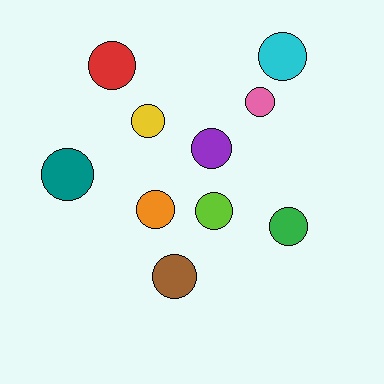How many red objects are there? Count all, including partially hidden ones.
There is 1 red object.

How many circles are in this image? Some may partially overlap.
There are 10 circles.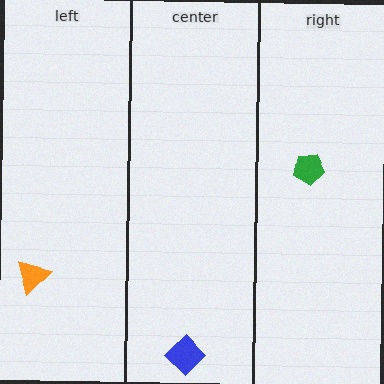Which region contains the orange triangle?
The left region.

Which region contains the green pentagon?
The right region.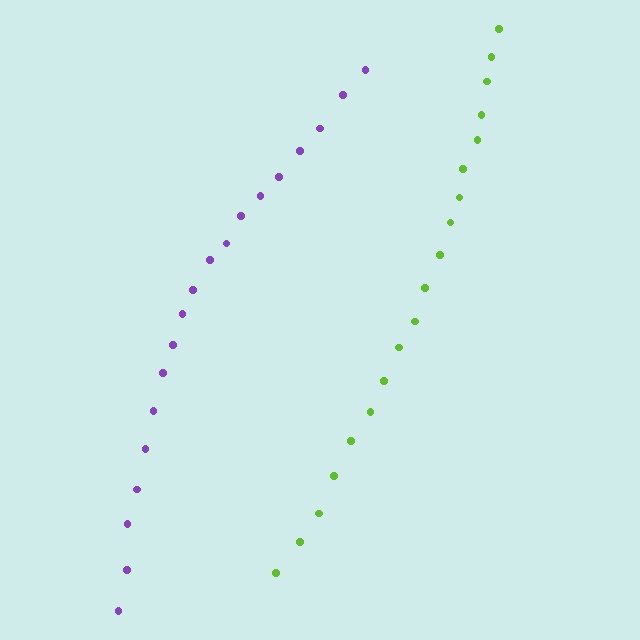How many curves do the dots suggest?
There are 2 distinct paths.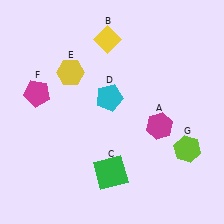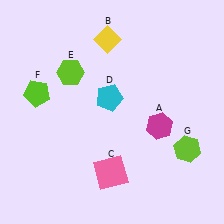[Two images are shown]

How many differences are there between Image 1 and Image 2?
There are 3 differences between the two images.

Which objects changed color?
C changed from green to pink. E changed from yellow to lime. F changed from magenta to lime.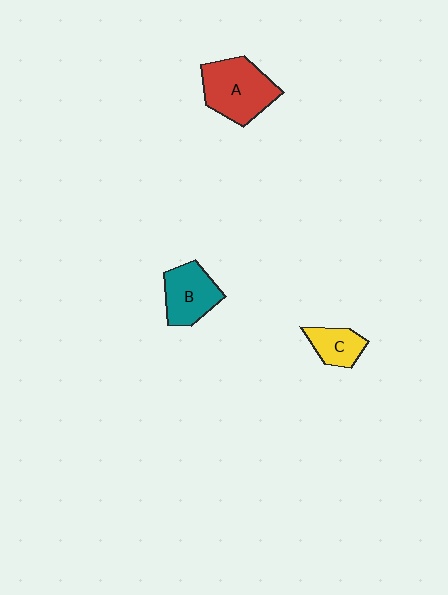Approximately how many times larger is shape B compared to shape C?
Approximately 1.5 times.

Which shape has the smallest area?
Shape C (yellow).